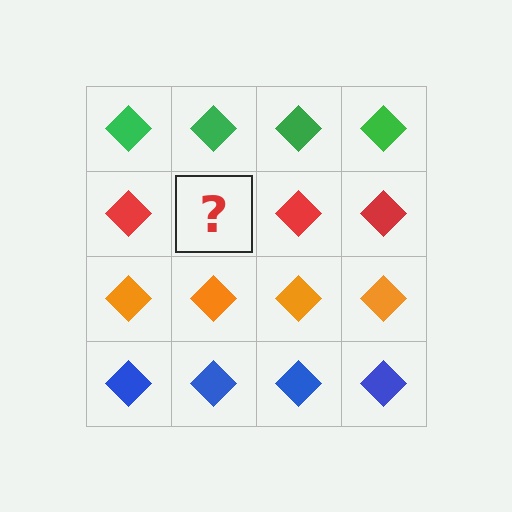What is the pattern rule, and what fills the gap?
The rule is that each row has a consistent color. The gap should be filled with a red diamond.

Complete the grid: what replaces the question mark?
The question mark should be replaced with a red diamond.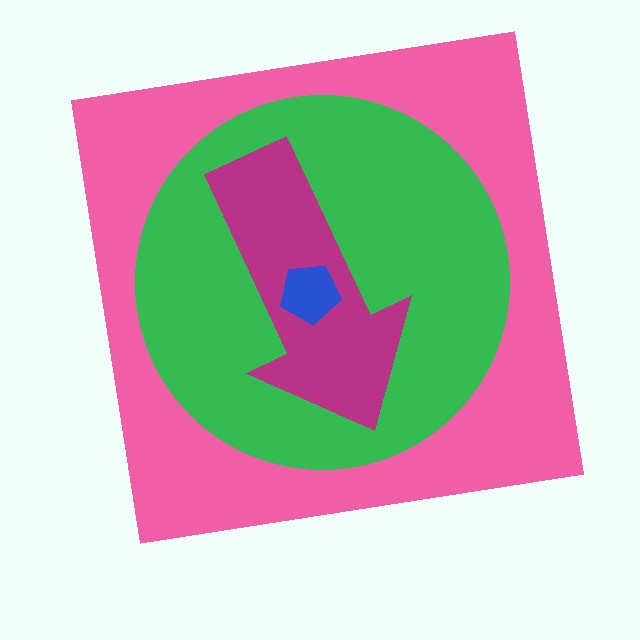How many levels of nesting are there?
4.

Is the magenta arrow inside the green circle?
Yes.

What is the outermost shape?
The pink square.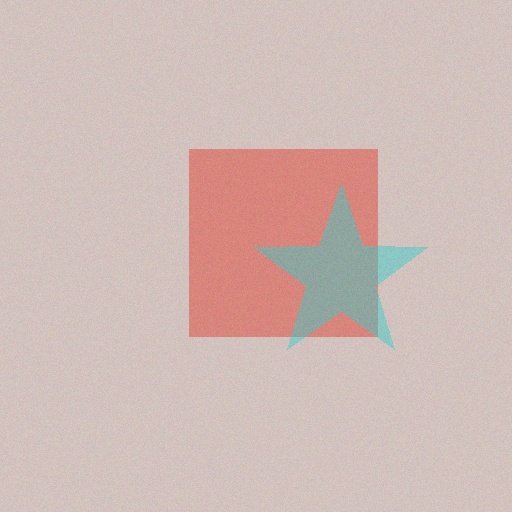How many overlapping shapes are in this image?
There are 2 overlapping shapes in the image.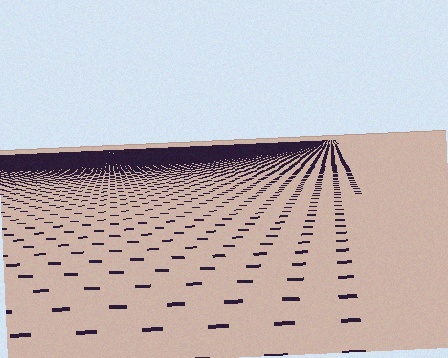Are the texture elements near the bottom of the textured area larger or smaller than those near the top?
Larger. Near the bottom, elements are closer to the viewer and appear at a bigger on-screen size.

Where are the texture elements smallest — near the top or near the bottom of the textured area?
Near the top.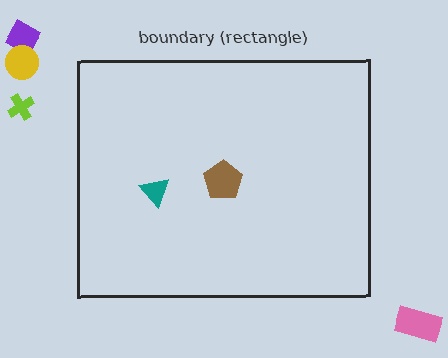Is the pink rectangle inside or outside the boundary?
Outside.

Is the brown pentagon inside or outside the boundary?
Inside.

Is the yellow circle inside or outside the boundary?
Outside.